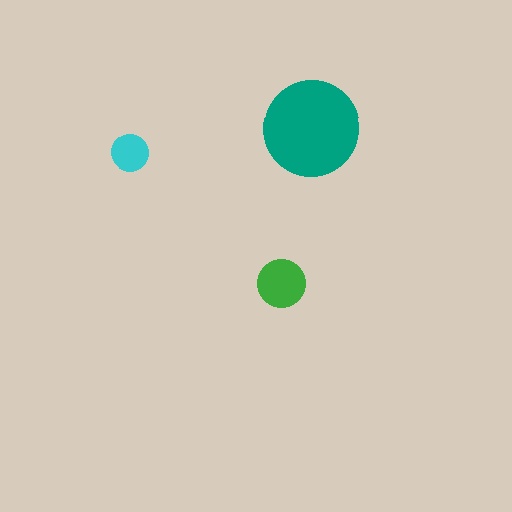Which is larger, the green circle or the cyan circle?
The green one.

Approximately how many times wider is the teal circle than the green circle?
About 2 times wider.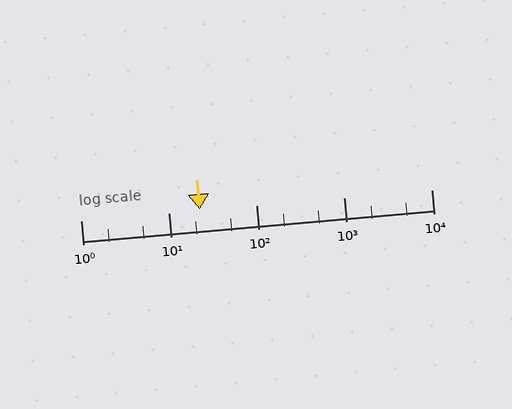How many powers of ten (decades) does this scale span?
The scale spans 4 decades, from 1 to 10000.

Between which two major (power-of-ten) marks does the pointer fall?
The pointer is between 10 and 100.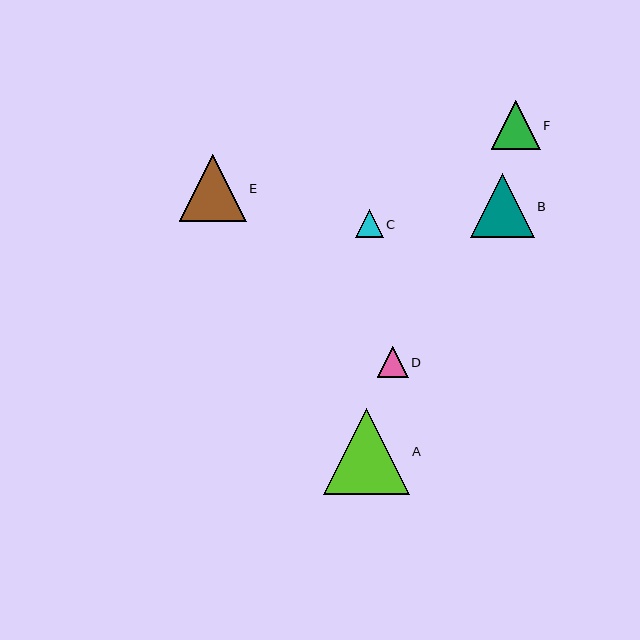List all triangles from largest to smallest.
From largest to smallest: A, E, B, F, D, C.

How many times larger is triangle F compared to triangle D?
Triangle F is approximately 1.6 times the size of triangle D.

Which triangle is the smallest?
Triangle C is the smallest with a size of approximately 28 pixels.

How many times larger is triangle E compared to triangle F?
Triangle E is approximately 1.4 times the size of triangle F.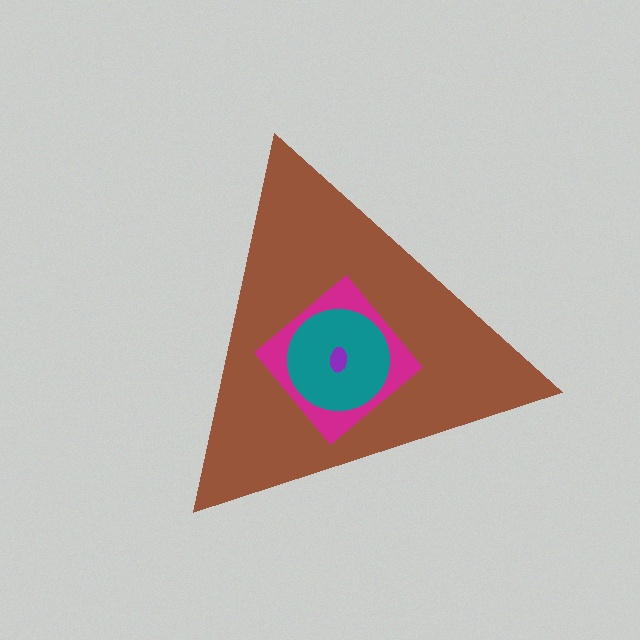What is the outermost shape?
The brown triangle.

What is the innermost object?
The purple ellipse.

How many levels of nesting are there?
4.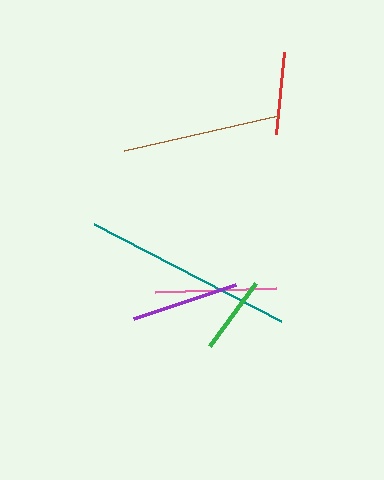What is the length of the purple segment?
The purple segment is approximately 108 pixels long.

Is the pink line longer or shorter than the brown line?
The brown line is longer than the pink line.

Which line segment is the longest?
The teal line is the longest at approximately 210 pixels.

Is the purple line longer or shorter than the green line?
The purple line is longer than the green line.